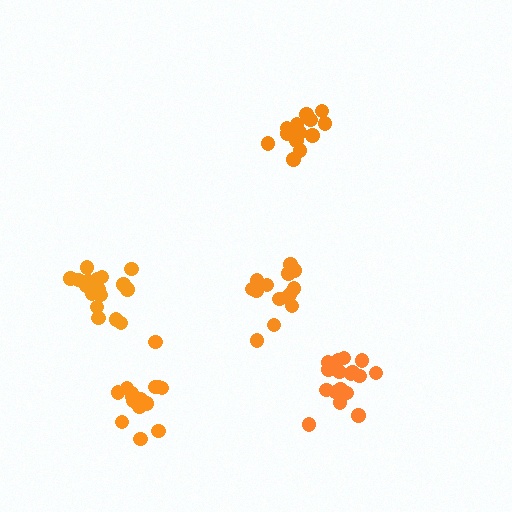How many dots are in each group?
Group 1: 15 dots, Group 2: 19 dots, Group 3: 16 dots, Group 4: 15 dots, Group 5: 18 dots (83 total).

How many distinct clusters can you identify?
There are 5 distinct clusters.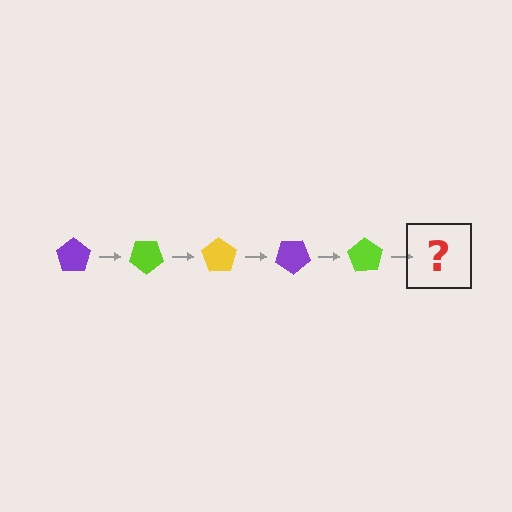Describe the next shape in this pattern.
It should be a yellow pentagon, rotated 175 degrees from the start.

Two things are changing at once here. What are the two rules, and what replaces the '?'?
The two rules are that it rotates 35 degrees each step and the color cycles through purple, lime, and yellow. The '?' should be a yellow pentagon, rotated 175 degrees from the start.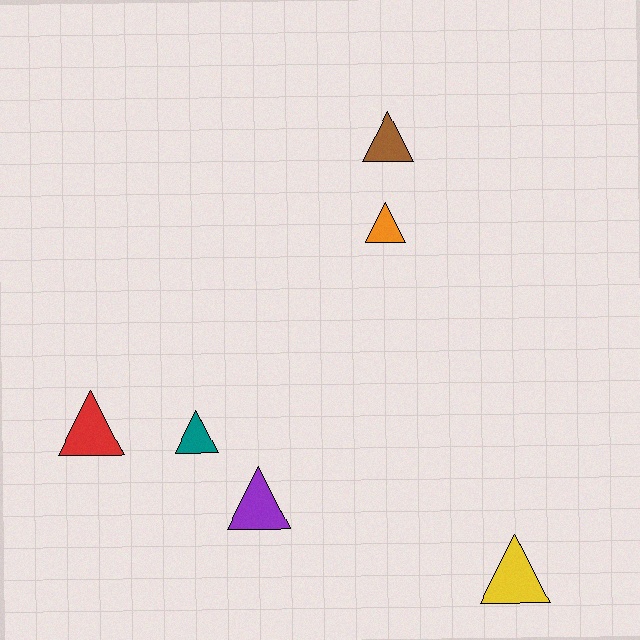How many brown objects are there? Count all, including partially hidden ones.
There is 1 brown object.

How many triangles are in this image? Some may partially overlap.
There are 6 triangles.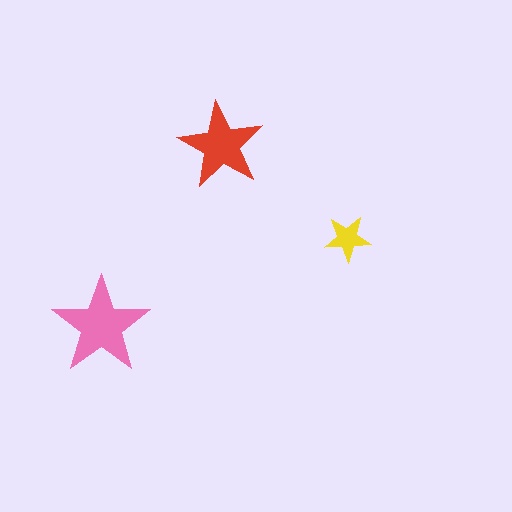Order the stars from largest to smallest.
the pink one, the red one, the yellow one.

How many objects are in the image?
There are 3 objects in the image.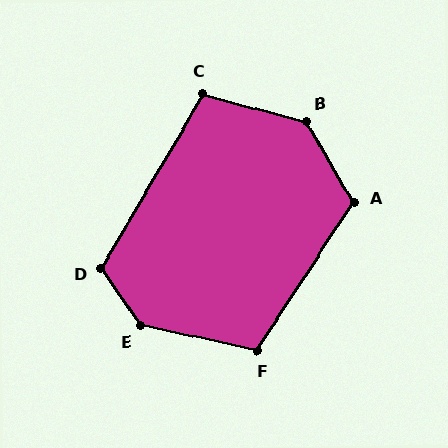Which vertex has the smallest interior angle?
C, at approximately 106 degrees.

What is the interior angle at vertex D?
Approximately 115 degrees (obtuse).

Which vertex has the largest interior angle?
E, at approximately 137 degrees.